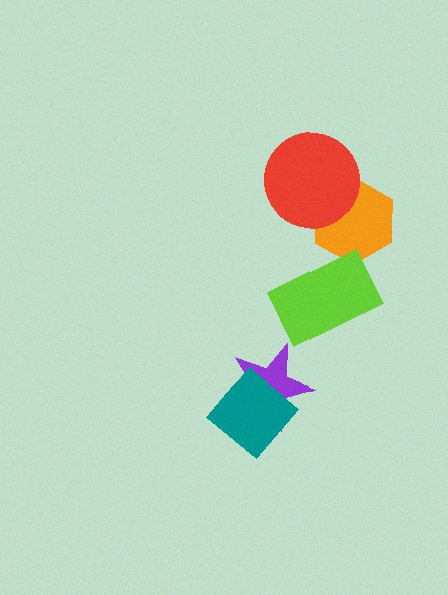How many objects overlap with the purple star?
1 object overlaps with the purple star.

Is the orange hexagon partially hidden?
Yes, it is partially covered by another shape.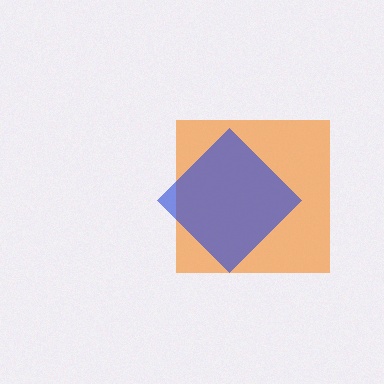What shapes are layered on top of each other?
The layered shapes are: an orange square, a blue diamond.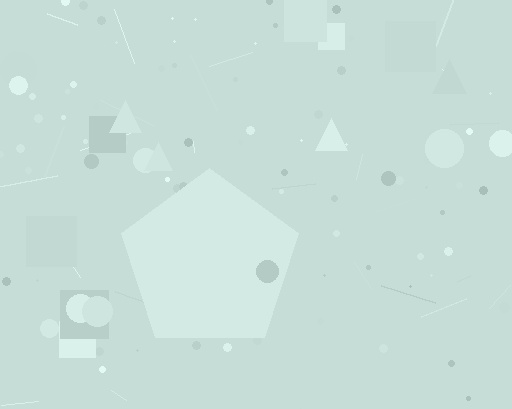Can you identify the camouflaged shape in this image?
The camouflaged shape is a pentagon.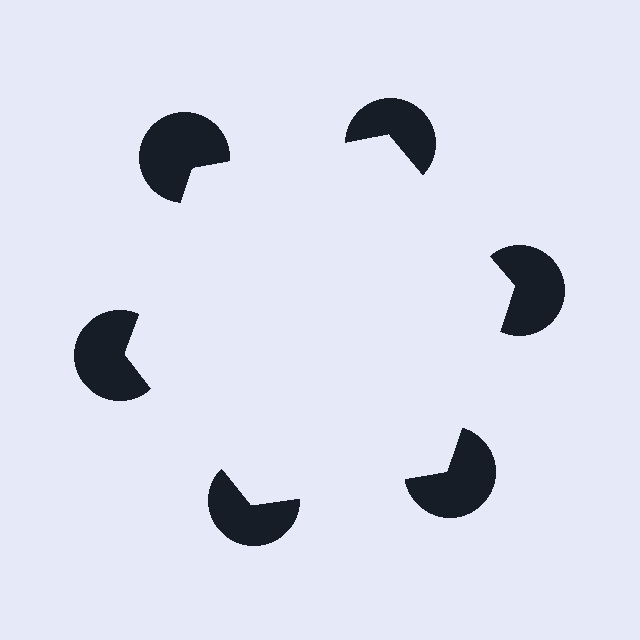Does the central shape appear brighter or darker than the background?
It typically appears slightly brighter than the background, even though no actual brightness change is drawn.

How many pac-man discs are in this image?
There are 6 — one at each vertex of the illusory hexagon.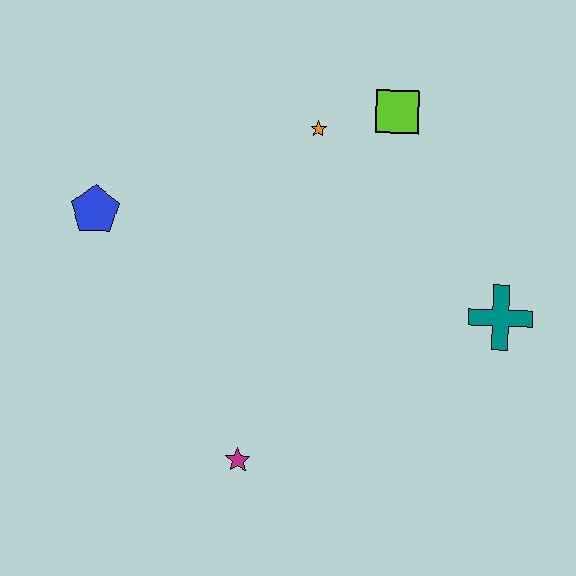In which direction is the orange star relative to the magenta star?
The orange star is above the magenta star.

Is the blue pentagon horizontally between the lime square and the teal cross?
No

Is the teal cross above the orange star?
No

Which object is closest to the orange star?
The lime square is closest to the orange star.